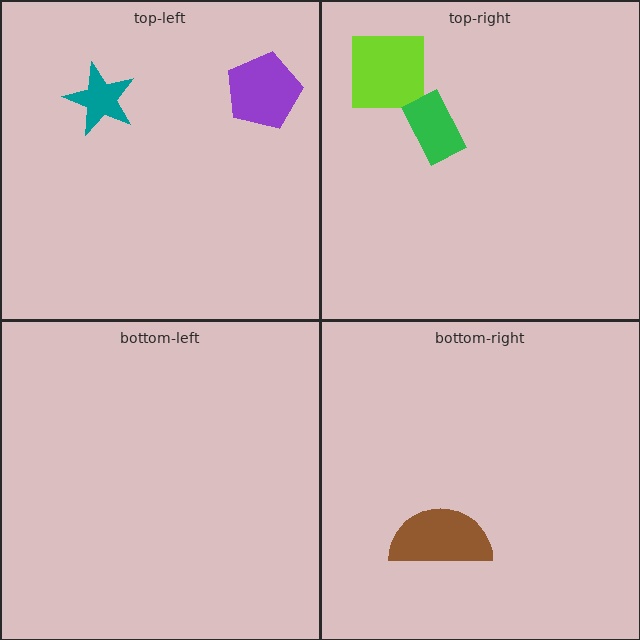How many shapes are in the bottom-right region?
1.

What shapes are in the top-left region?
The teal star, the purple pentagon.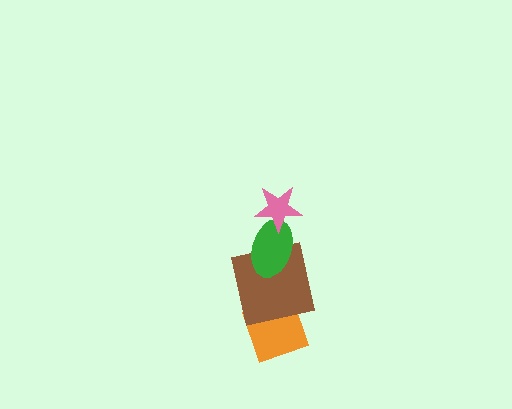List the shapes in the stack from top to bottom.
From top to bottom: the pink star, the green ellipse, the brown square, the orange diamond.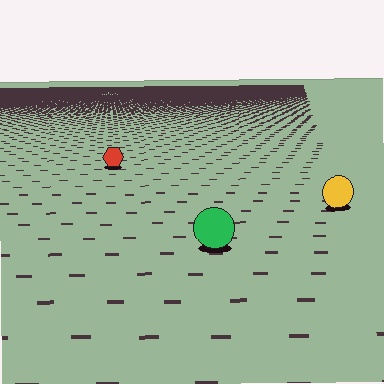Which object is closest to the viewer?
The green circle is closest. The texture marks near it are larger and more spread out.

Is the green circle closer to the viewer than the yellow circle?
Yes. The green circle is closer — you can tell from the texture gradient: the ground texture is coarser near it.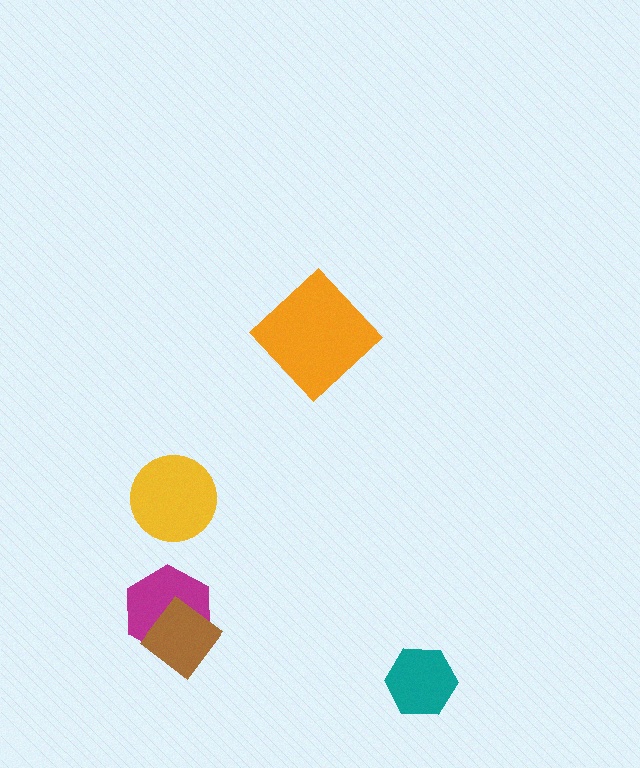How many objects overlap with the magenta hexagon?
1 object overlaps with the magenta hexagon.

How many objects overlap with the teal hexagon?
0 objects overlap with the teal hexagon.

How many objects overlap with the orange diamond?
0 objects overlap with the orange diamond.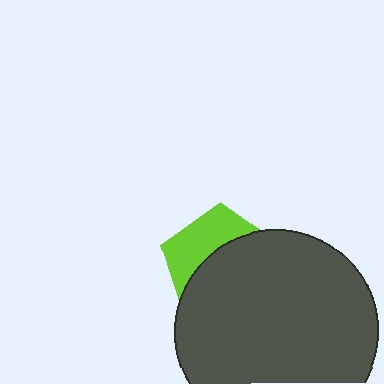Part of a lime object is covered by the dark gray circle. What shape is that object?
It is a pentagon.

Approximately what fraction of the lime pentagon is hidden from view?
Roughly 63% of the lime pentagon is hidden behind the dark gray circle.